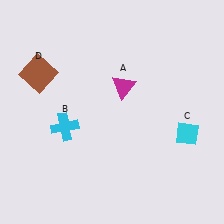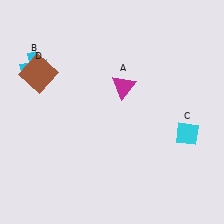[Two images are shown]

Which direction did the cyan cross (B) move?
The cyan cross (B) moved up.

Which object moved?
The cyan cross (B) moved up.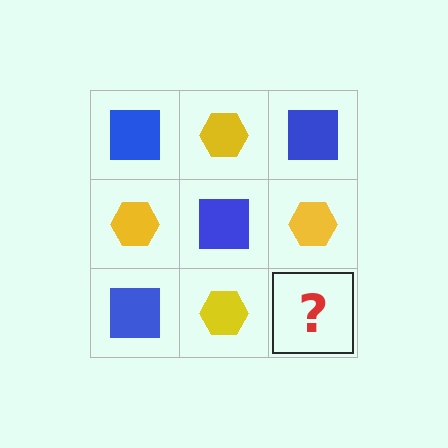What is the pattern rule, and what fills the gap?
The rule is that it alternates blue square and yellow hexagon in a checkerboard pattern. The gap should be filled with a blue square.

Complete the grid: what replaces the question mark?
The question mark should be replaced with a blue square.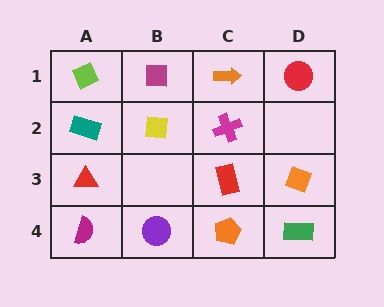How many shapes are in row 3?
3 shapes.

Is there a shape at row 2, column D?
No, that cell is empty.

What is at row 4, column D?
A green rectangle.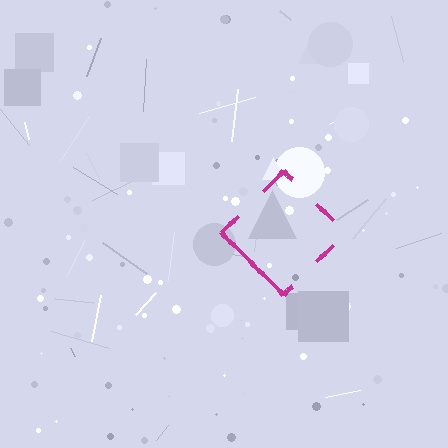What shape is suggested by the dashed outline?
The dashed outline suggests a diamond.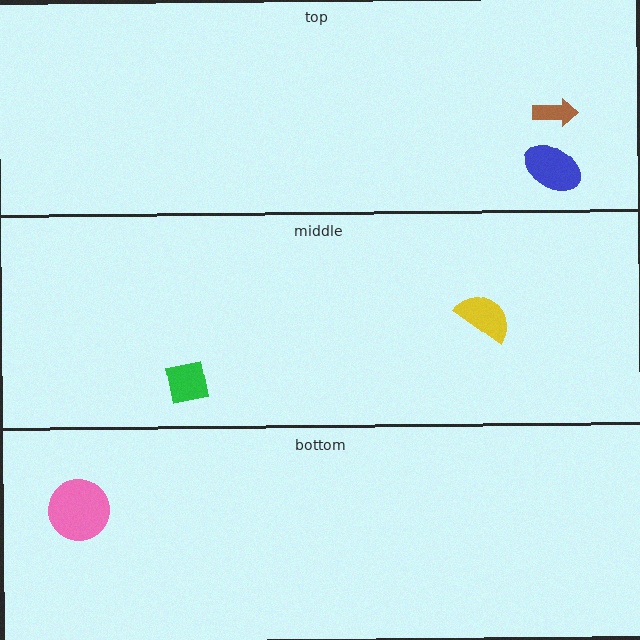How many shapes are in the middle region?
2.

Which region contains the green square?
The middle region.